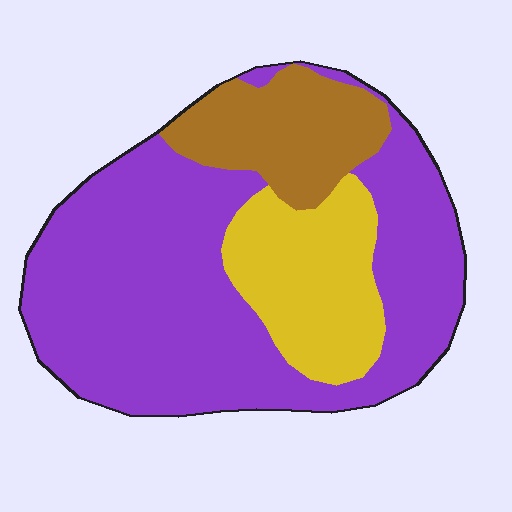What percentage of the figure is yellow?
Yellow takes up about one fifth (1/5) of the figure.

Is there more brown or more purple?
Purple.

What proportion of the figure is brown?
Brown takes up less than a sixth of the figure.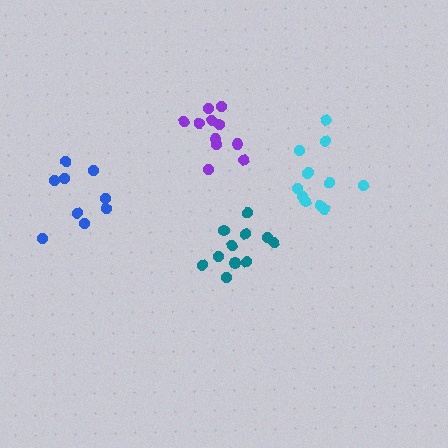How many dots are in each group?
Group 1: 12 dots, Group 2: 11 dots, Group 3: 11 dots, Group 4: 9 dots (43 total).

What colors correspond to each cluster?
The clusters are colored: cyan, teal, purple, blue.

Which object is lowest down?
The teal cluster is bottommost.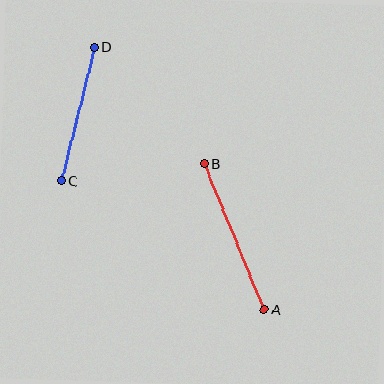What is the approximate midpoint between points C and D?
The midpoint is at approximately (78, 114) pixels.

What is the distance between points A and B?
The distance is approximately 158 pixels.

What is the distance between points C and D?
The distance is approximately 138 pixels.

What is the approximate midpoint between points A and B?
The midpoint is at approximately (234, 236) pixels.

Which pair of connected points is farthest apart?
Points A and B are farthest apart.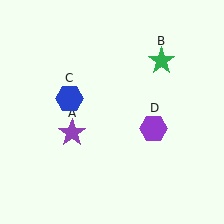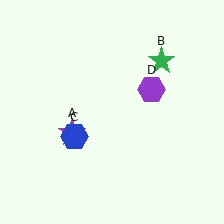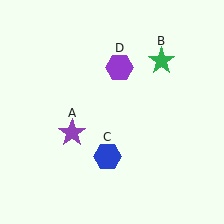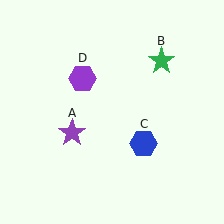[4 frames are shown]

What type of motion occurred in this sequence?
The blue hexagon (object C), purple hexagon (object D) rotated counterclockwise around the center of the scene.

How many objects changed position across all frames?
2 objects changed position: blue hexagon (object C), purple hexagon (object D).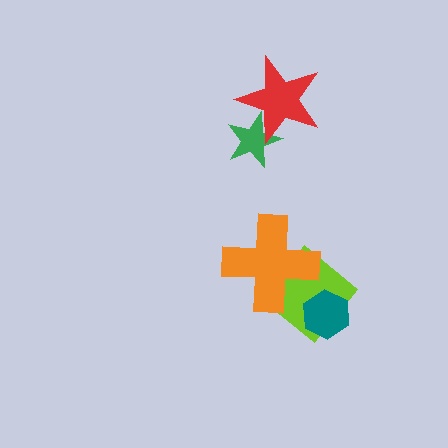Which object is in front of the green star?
The red star is in front of the green star.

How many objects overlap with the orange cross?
1 object overlaps with the orange cross.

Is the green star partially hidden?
Yes, it is partially covered by another shape.